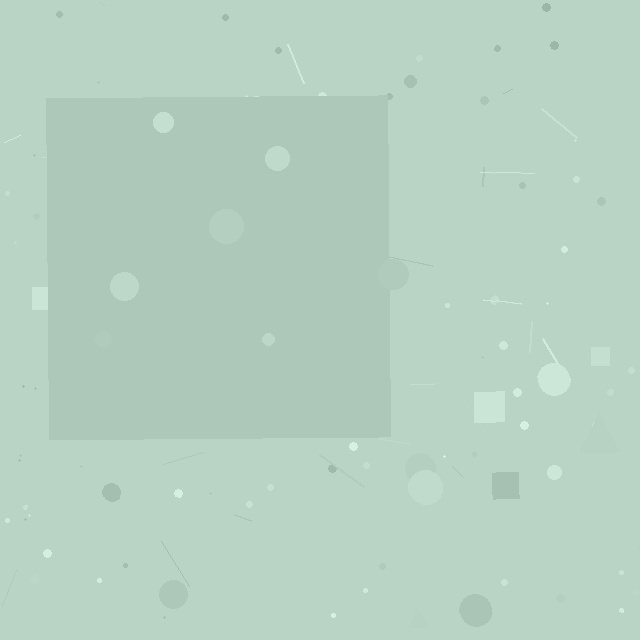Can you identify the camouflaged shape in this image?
The camouflaged shape is a square.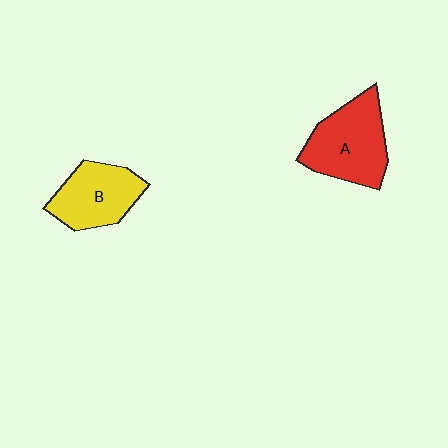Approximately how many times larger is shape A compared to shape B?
Approximately 1.2 times.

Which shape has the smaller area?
Shape B (yellow).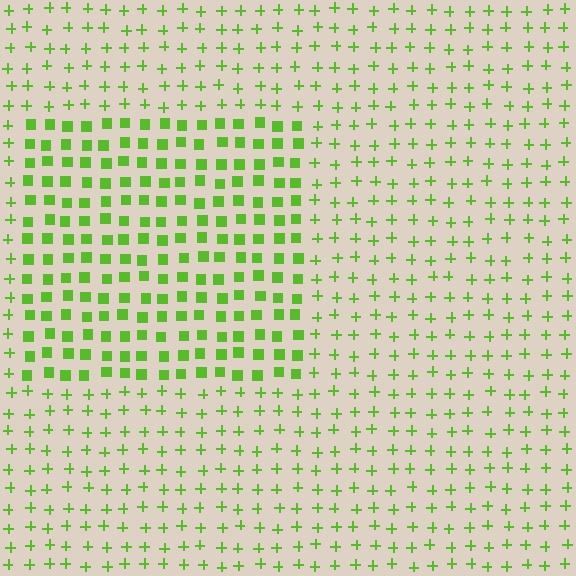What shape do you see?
I see a rectangle.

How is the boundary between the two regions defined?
The boundary is defined by a change in element shape: squares inside vs. plus signs outside. All elements share the same color and spacing.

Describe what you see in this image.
The image is filled with small lime elements arranged in a uniform grid. A rectangle-shaped region contains squares, while the surrounding area contains plus signs. The boundary is defined purely by the change in element shape.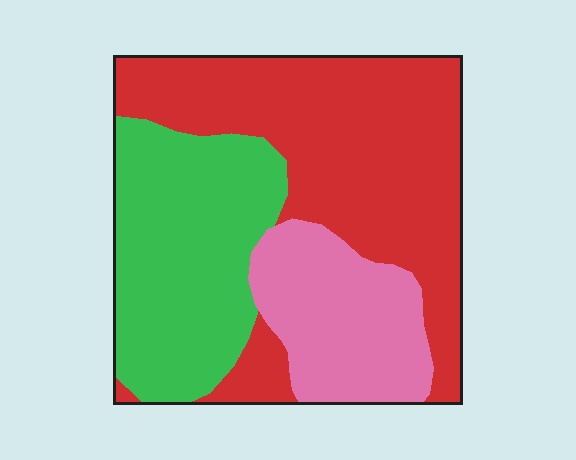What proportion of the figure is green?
Green covers around 30% of the figure.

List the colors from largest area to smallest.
From largest to smallest: red, green, pink.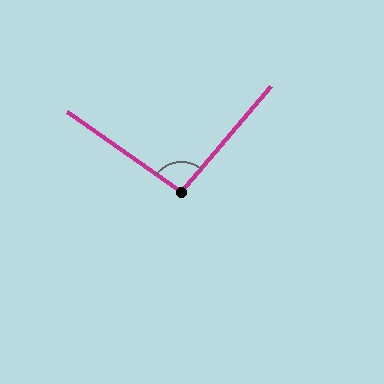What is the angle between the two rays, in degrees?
Approximately 95 degrees.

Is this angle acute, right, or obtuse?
It is obtuse.